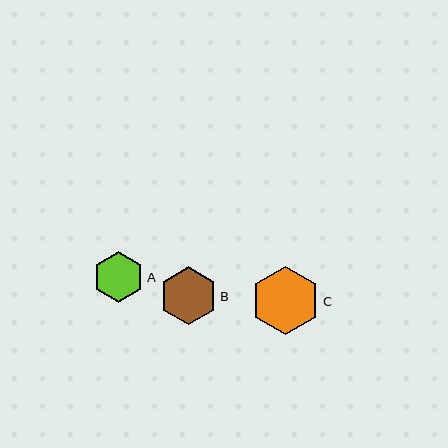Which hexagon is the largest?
Hexagon C is the largest with a size of approximately 68 pixels.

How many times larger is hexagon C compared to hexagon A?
Hexagon C is approximately 1.4 times the size of hexagon A.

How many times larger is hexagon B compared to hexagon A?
Hexagon B is approximately 1.1 times the size of hexagon A.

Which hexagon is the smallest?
Hexagon A is the smallest with a size of approximately 51 pixels.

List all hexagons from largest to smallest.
From largest to smallest: C, B, A.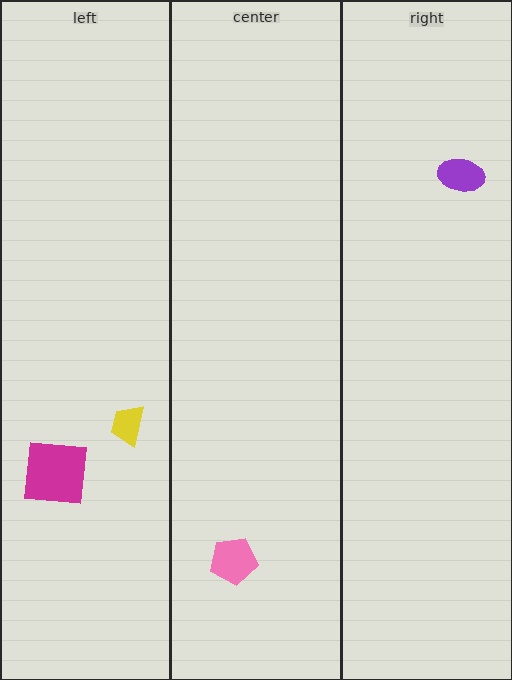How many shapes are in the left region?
2.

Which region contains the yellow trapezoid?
The left region.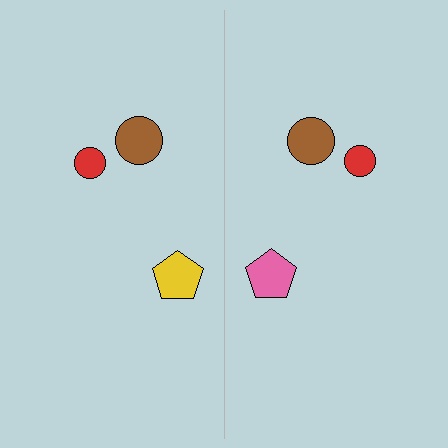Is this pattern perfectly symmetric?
No, the pattern is not perfectly symmetric. The pink pentagon on the right side breaks the symmetry — its mirror counterpart is yellow.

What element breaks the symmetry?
The pink pentagon on the right side breaks the symmetry — its mirror counterpart is yellow.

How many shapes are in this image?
There are 6 shapes in this image.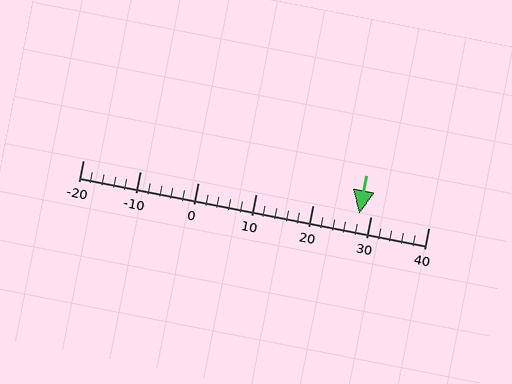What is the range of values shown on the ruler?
The ruler shows values from -20 to 40.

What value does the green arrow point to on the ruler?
The green arrow points to approximately 28.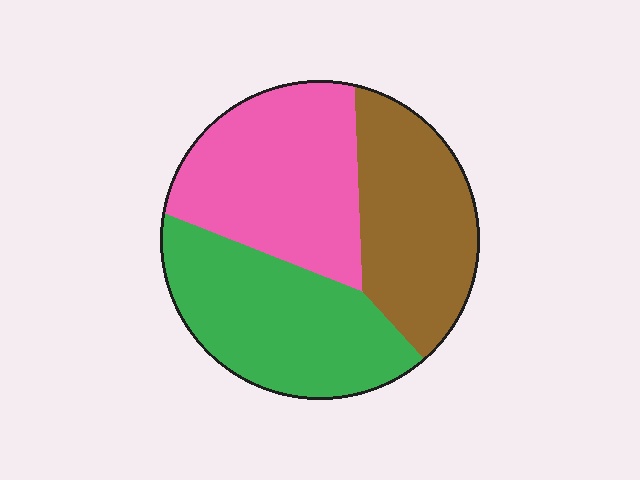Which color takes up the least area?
Brown, at roughly 30%.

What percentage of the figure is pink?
Pink covers roughly 35% of the figure.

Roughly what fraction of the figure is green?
Green takes up about one third (1/3) of the figure.